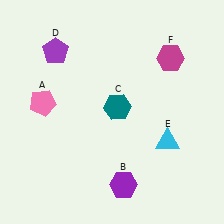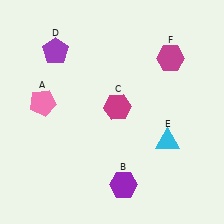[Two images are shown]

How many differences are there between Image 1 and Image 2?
There is 1 difference between the two images.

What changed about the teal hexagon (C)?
In Image 1, C is teal. In Image 2, it changed to magenta.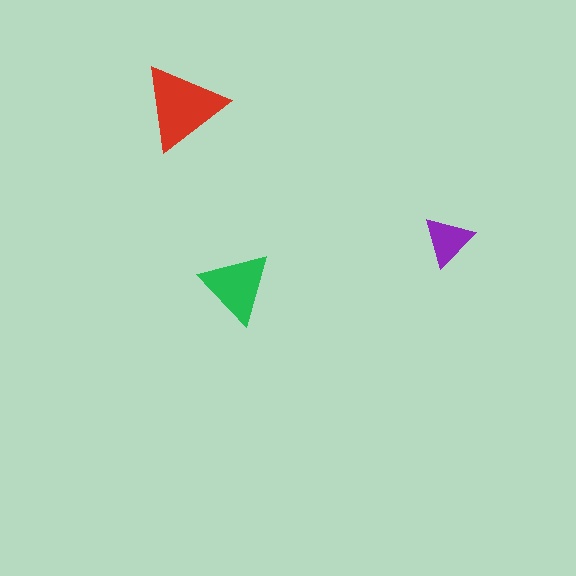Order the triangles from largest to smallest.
the red one, the green one, the purple one.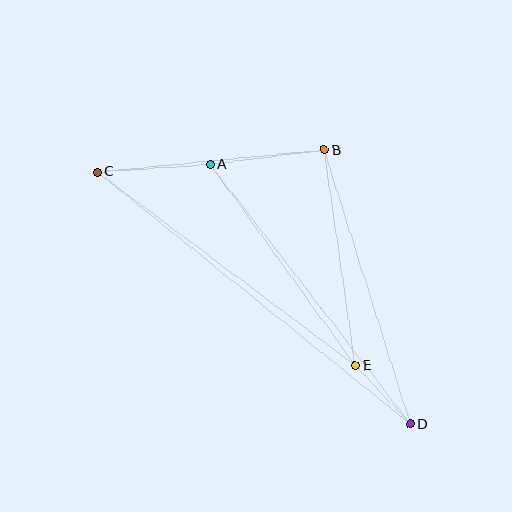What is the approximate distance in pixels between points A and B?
The distance between A and B is approximately 115 pixels.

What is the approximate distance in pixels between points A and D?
The distance between A and D is approximately 328 pixels.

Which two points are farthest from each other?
Points C and D are farthest from each other.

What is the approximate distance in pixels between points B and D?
The distance between B and D is approximately 288 pixels.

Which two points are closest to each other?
Points D and E are closest to each other.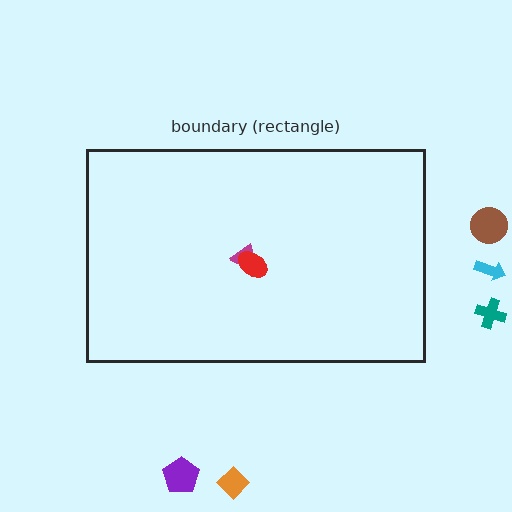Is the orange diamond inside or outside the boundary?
Outside.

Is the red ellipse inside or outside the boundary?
Inside.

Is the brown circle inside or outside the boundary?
Outside.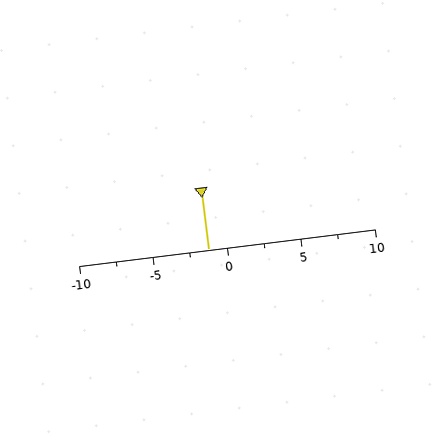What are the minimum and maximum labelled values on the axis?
The axis runs from -10 to 10.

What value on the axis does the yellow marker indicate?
The marker indicates approximately -1.2.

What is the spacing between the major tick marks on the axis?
The major ticks are spaced 5 apart.